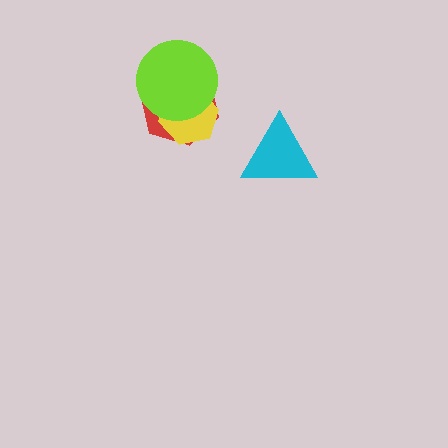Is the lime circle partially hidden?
No, no other shape covers it.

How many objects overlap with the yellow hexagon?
2 objects overlap with the yellow hexagon.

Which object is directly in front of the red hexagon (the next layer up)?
The yellow hexagon is directly in front of the red hexagon.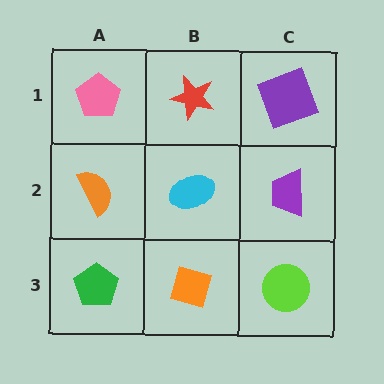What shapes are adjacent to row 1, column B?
A cyan ellipse (row 2, column B), a pink pentagon (row 1, column A), a purple square (row 1, column C).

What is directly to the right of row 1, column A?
A red star.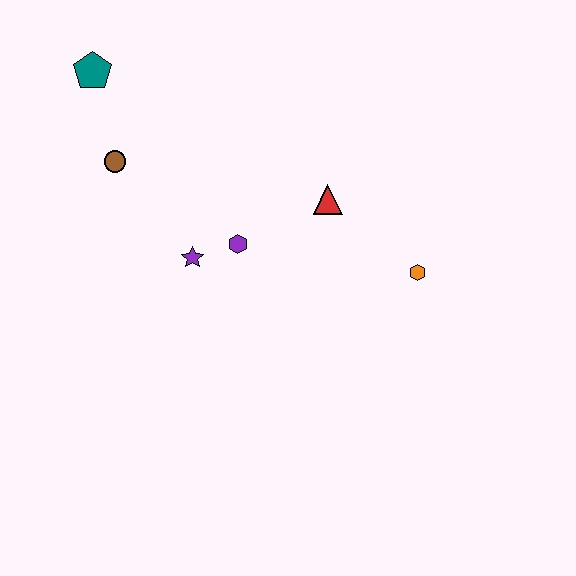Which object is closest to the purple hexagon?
The purple star is closest to the purple hexagon.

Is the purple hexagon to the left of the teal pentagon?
No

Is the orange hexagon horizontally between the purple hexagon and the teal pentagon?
No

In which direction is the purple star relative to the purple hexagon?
The purple star is to the left of the purple hexagon.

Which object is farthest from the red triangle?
The teal pentagon is farthest from the red triangle.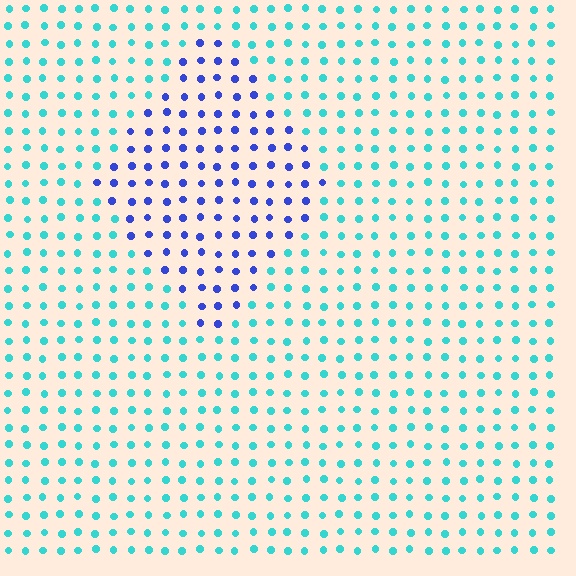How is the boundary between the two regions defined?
The boundary is defined purely by a slight shift in hue (about 56 degrees). Spacing, size, and orientation are identical on both sides.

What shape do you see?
I see a diamond.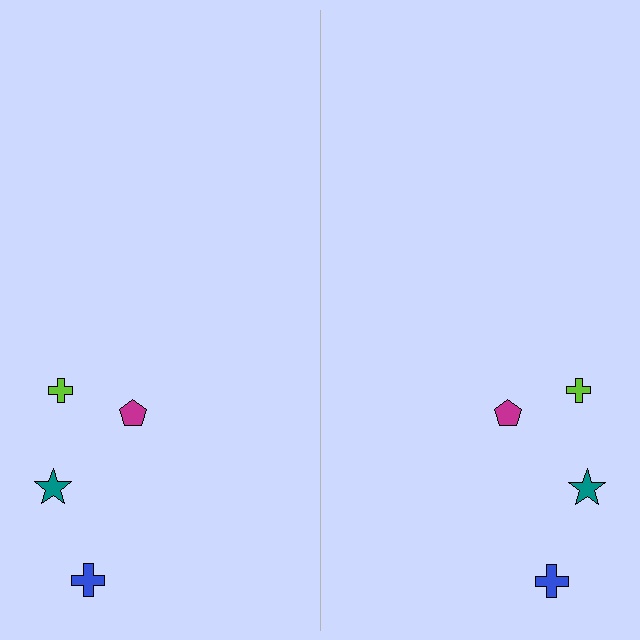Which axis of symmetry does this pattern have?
The pattern has a vertical axis of symmetry running through the center of the image.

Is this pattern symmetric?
Yes, this pattern has bilateral (reflection) symmetry.